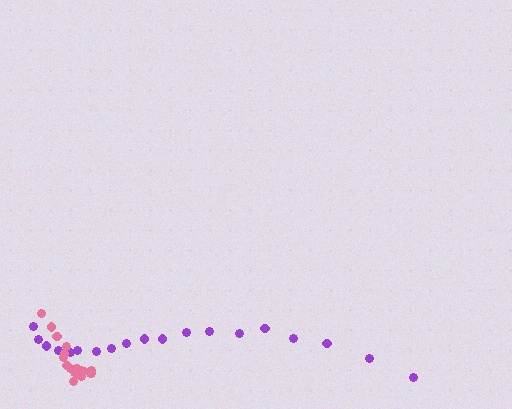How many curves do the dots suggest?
There are 2 distinct paths.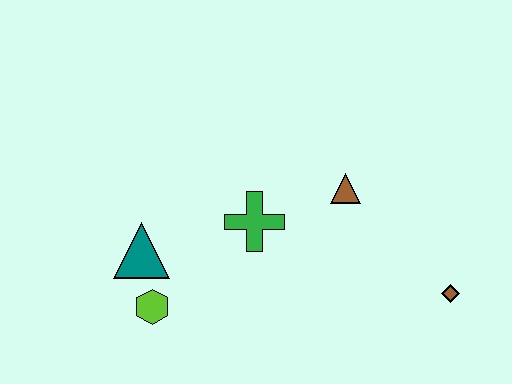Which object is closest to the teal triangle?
The lime hexagon is closest to the teal triangle.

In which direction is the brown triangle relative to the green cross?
The brown triangle is to the right of the green cross.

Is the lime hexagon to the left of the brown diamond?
Yes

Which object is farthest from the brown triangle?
The lime hexagon is farthest from the brown triangle.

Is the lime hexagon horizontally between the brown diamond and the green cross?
No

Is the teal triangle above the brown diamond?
Yes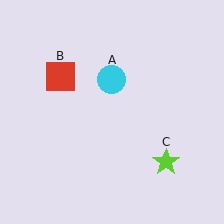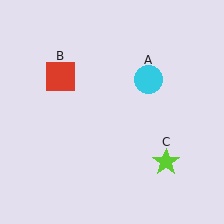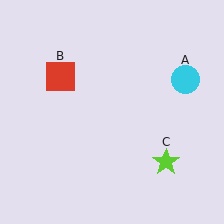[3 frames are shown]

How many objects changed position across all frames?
1 object changed position: cyan circle (object A).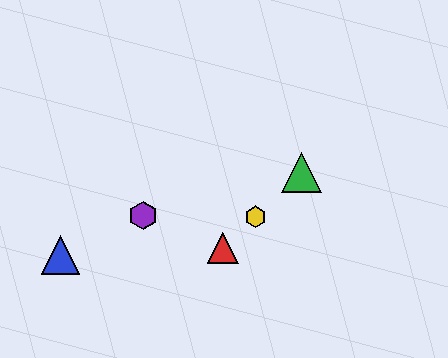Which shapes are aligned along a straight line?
The red triangle, the green triangle, the yellow hexagon are aligned along a straight line.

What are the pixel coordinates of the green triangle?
The green triangle is at (301, 173).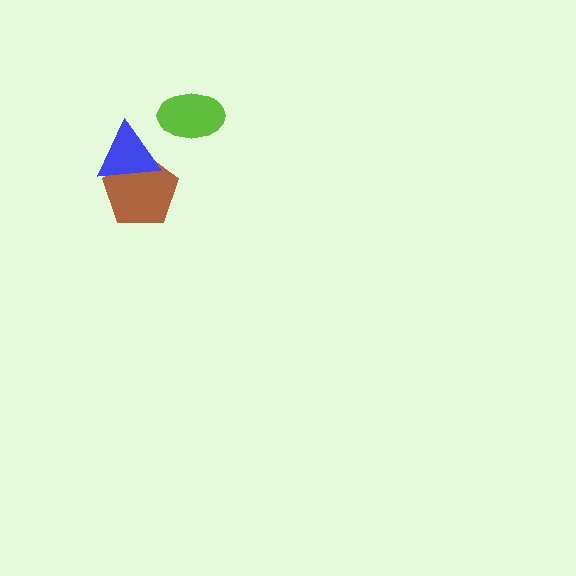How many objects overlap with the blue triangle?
1 object overlaps with the blue triangle.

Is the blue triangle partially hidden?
No, no other shape covers it.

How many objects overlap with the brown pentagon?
1 object overlaps with the brown pentagon.